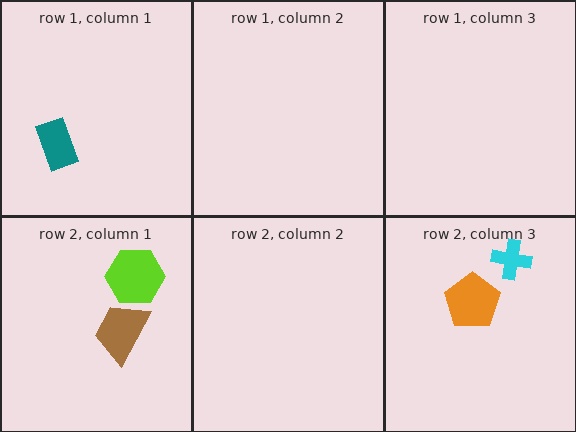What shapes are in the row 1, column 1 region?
The teal rectangle.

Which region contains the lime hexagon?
The row 2, column 1 region.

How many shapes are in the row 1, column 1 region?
1.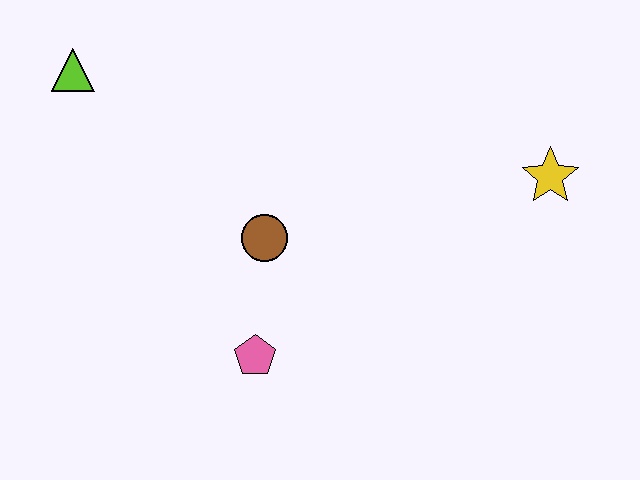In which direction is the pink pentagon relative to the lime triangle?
The pink pentagon is below the lime triangle.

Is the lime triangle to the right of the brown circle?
No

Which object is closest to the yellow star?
The brown circle is closest to the yellow star.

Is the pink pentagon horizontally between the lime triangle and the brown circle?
Yes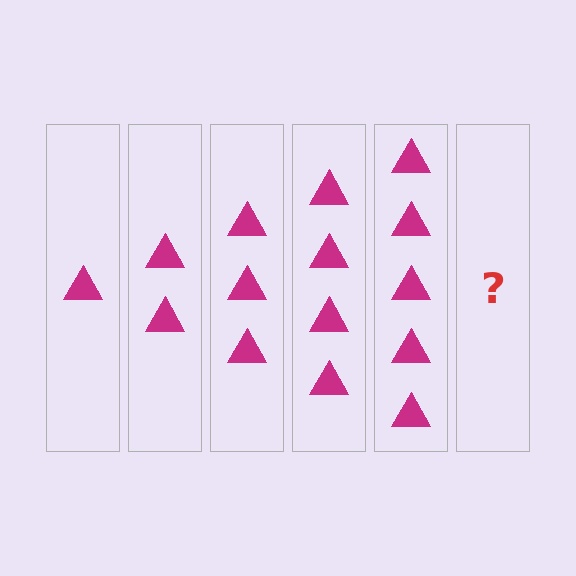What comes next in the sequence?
The next element should be 6 triangles.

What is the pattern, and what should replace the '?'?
The pattern is that each step adds one more triangle. The '?' should be 6 triangles.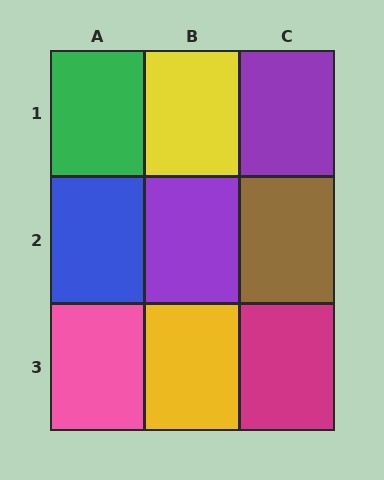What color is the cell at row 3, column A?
Pink.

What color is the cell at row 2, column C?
Brown.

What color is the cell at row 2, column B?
Purple.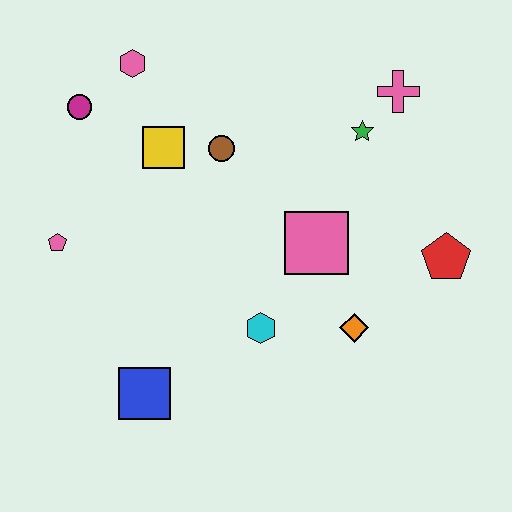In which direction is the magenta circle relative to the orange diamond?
The magenta circle is to the left of the orange diamond.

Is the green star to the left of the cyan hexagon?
No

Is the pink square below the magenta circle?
Yes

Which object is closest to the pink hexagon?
The magenta circle is closest to the pink hexagon.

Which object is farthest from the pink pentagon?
The red pentagon is farthest from the pink pentagon.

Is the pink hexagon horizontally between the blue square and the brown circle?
No